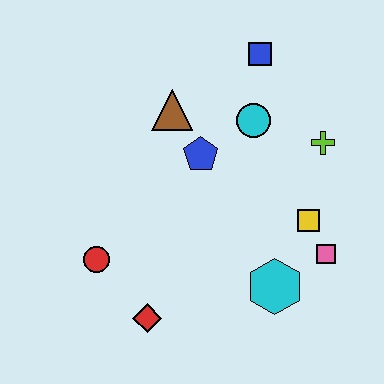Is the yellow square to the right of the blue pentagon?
Yes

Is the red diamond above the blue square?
No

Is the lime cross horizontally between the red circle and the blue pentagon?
No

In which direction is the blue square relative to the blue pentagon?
The blue square is above the blue pentagon.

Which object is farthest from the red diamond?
The blue square is farthest from the red diamond.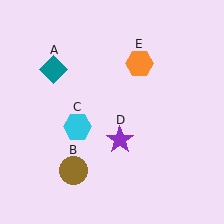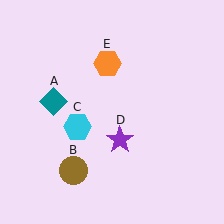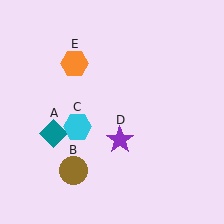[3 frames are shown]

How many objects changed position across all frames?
2 objects changed position: teal diamond (object A), orange hexagon (object E).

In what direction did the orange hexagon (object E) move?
The orange hexagon (object E) moved left.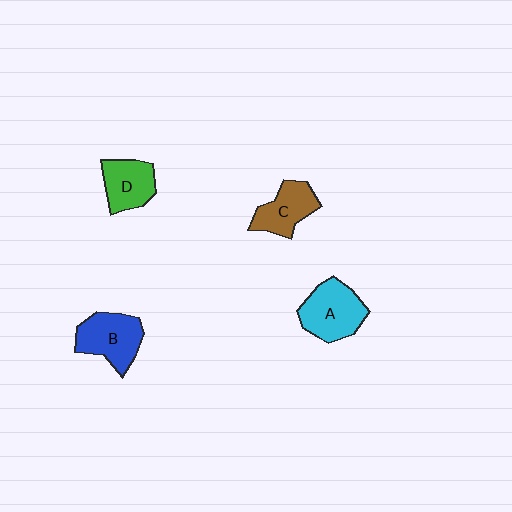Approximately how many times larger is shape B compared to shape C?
Approximately 1.2 times.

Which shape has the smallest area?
Shape D (green).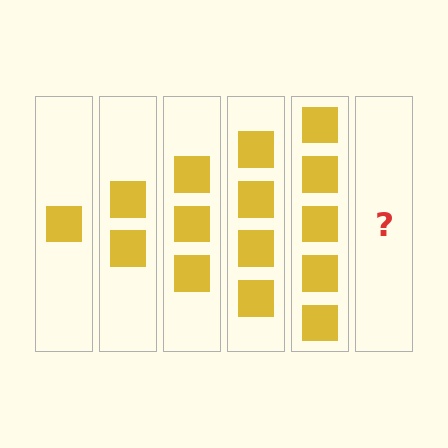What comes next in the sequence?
The next element should be 6 squares.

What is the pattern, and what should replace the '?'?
The pattern is that each step adds one more square. The '?' should be 6 squares.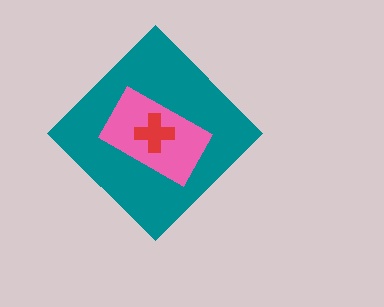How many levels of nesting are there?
3.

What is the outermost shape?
The teal diamond.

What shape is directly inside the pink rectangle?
The red cross.